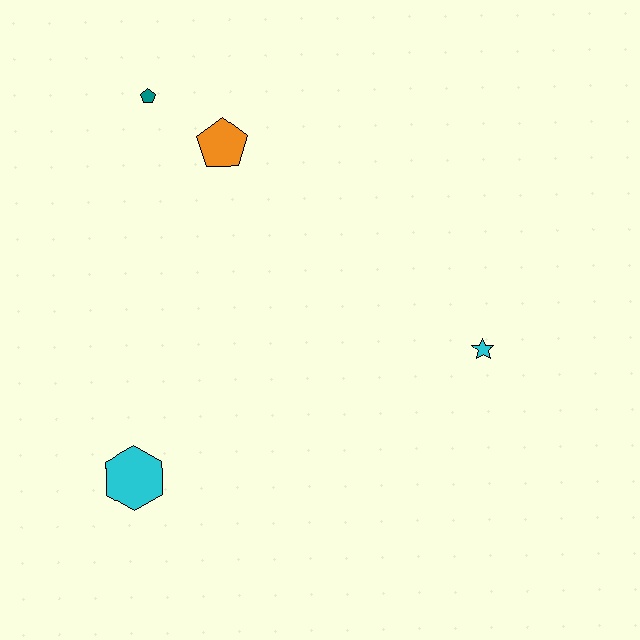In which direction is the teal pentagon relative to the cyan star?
The teal pentagon is to the left of the cyan star.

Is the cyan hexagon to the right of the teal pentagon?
No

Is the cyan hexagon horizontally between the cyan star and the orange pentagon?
No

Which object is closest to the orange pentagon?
The teal pentagon is closest to the orange pentagon.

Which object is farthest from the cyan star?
The teal pentagon is farthest from the cyan star.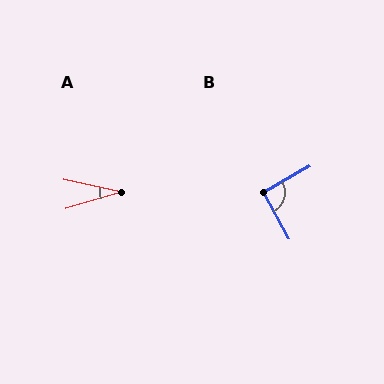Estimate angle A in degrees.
Approximately 29 degrees.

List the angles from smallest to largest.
A (29°), B (91°).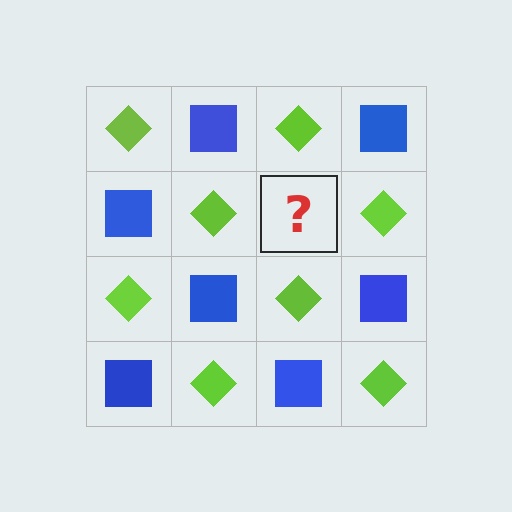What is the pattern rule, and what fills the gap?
The rule is that it alternates lime diamond and blue square in a checkerboard pattern. The gap should be filled with a blue square.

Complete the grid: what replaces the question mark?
The question mark should be replaced with a blue square.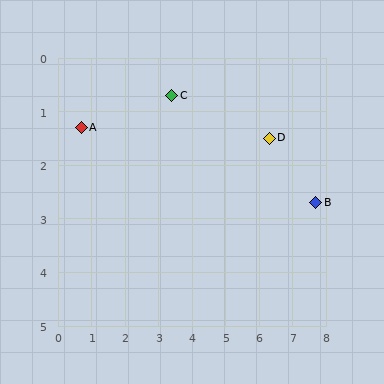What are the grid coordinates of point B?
Point B is at approximately (7.7, 2.7).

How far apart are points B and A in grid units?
Points B and A are about 7.1 grid units apart.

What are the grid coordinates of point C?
Point C is at approximately (3.4, 0.7).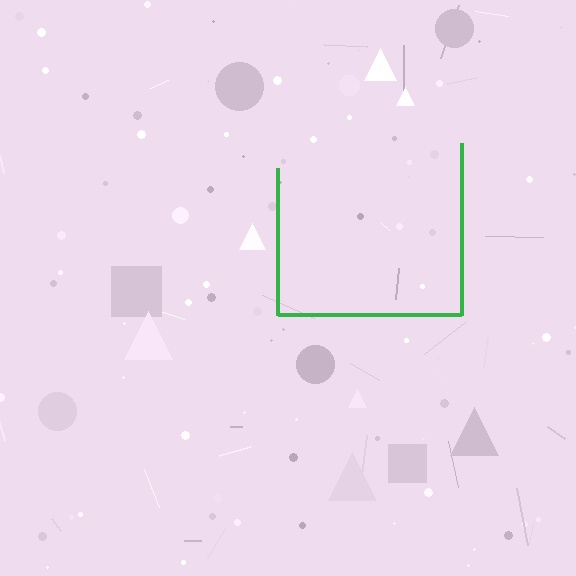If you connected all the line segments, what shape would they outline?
They would outline a square.